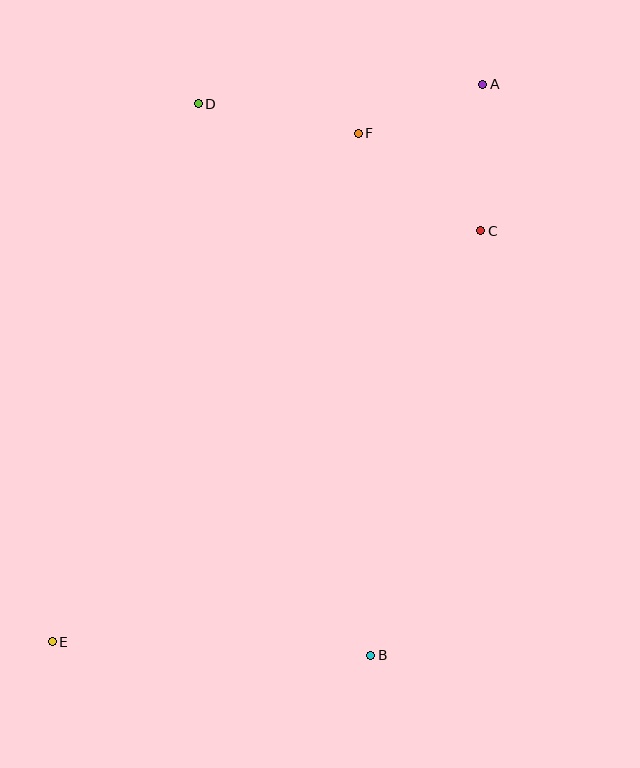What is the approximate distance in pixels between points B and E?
The distance between B and E is approximately 319 pixels.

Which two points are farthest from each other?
Points A and E are farthest from each other.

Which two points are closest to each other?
Points A and F are closest to each other.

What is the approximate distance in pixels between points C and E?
The distance between C and E is approximately 594 pixels.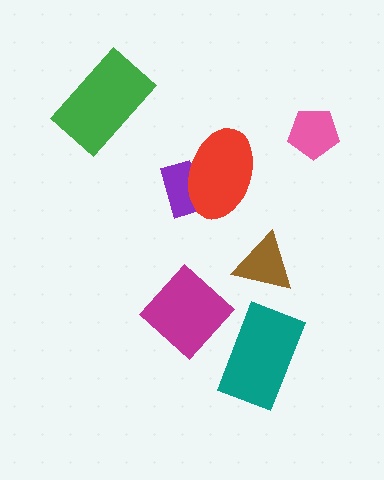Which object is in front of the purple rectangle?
The red ellipse is in front of the purple rectangle.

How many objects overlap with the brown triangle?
0 objects overlap with the brown triangle.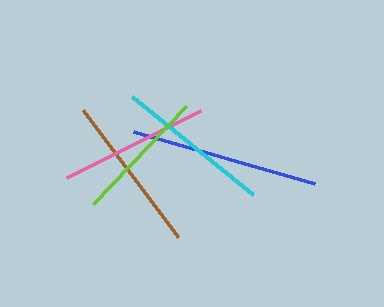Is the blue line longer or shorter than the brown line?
The blue line is longer than the brown line.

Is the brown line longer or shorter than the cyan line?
The brown line is longer than the cyan line.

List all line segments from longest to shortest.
From longest to shortest: blue, brown, cyan, pink, lime.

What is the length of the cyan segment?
The cyan segment is approximately 156 pixels long.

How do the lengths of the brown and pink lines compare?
The brown and pink lines are approximately the same length.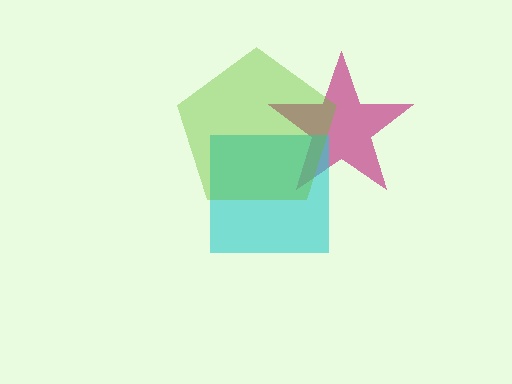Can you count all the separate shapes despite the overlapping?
Yes, there are 3 separate shapes.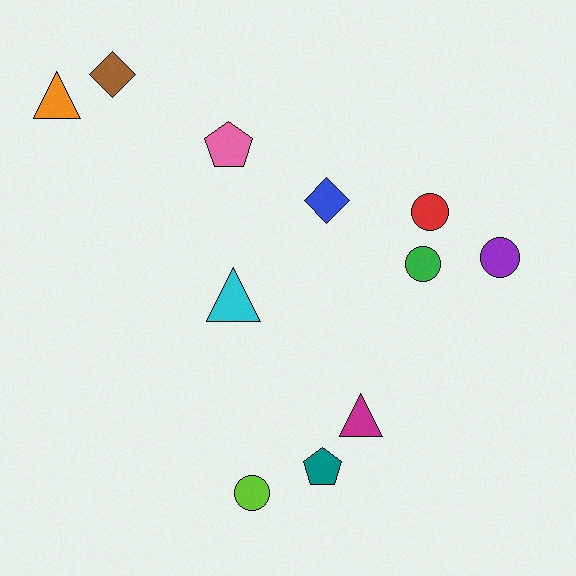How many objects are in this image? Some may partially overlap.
There are 11 objects.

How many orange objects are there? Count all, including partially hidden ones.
There is 1 orange object.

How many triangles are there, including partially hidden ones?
There are 3 triangles.